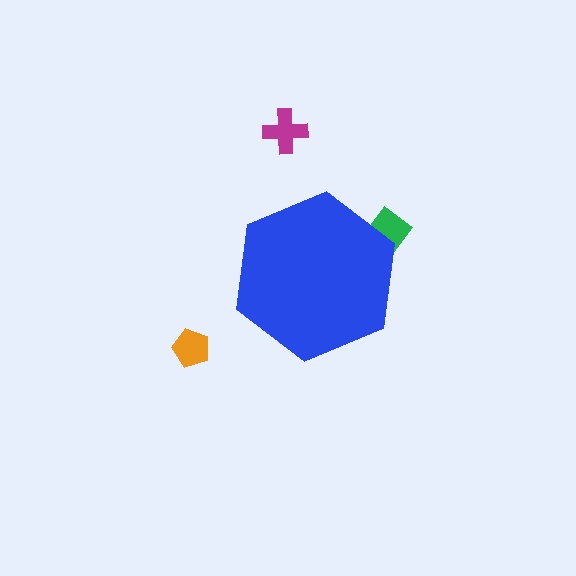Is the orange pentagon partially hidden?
No, the orange pentagon is fully visible.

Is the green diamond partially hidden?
Yes, the green diamond is partially hidden behind the blue hexagon.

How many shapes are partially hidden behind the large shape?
1 shape is partially hidden.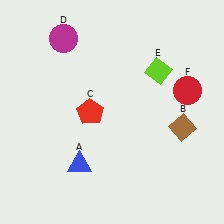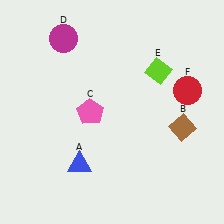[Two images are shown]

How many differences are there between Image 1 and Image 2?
There is 1 difference between the two images.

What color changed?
The pentagon (C) changed from red in Image 1 to pink in Image 2.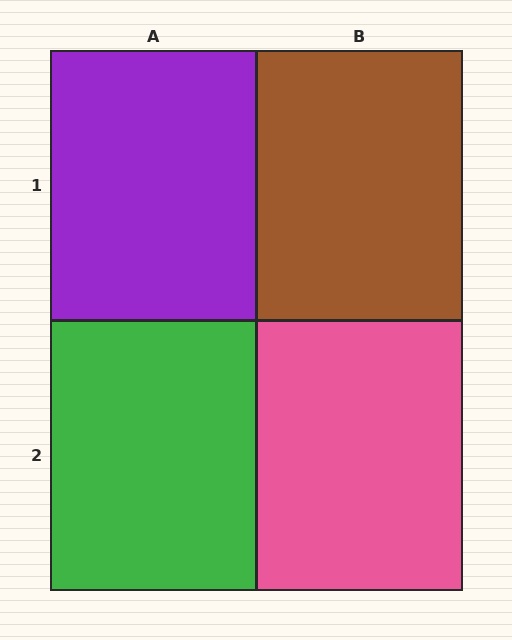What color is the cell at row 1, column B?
Brown.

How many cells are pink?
1 cell is pink.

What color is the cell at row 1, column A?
Purple.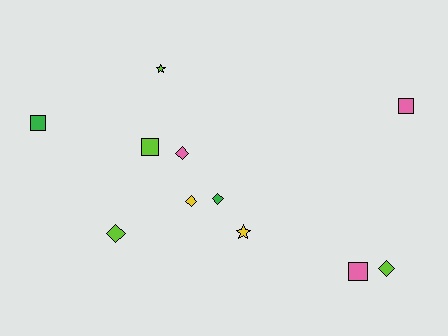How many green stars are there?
There are no green stars.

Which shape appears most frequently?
Diamond, with 5 objects.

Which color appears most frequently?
Lime, with 4 objects.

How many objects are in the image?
There are 11 objects.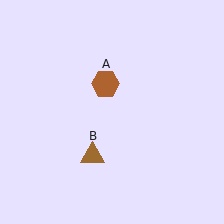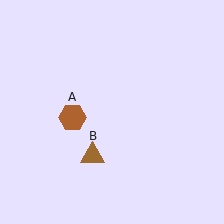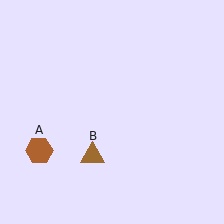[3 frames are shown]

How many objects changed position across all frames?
1 object changed position: brown hexagon (object A).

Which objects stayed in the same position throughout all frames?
Brown triangle (object B) remained stationary.